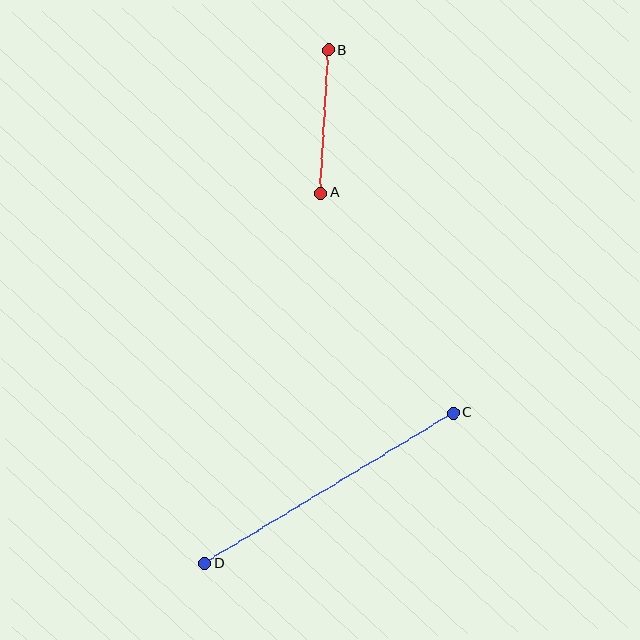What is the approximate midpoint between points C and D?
The midpoint is at approximately (329, 488) pixels.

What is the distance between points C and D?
The distance is approximately 291 pixels.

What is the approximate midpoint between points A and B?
The midpoint is at approximately (324, 122) pixels.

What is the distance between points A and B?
The distance is approximately 143 pixels.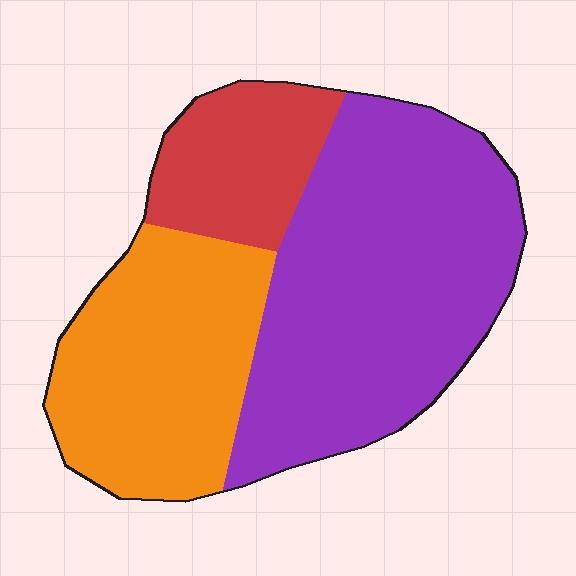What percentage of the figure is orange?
Orange covers about 30% of the figure.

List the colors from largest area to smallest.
From largest to smallest: purple, orange, red.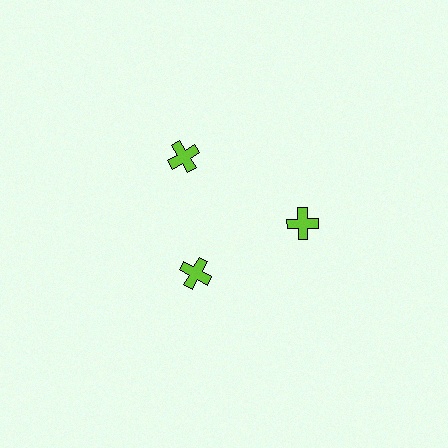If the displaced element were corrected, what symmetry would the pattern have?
It would have 3-fold rotational symmetry — the pattern would map onto itself every 120 degrees.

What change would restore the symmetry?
The symmetry would be restored by moving it outward, back onto the ring so that all 3 crosses sit at equal angles and equal distance from the center.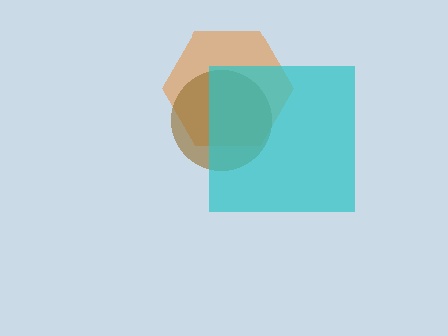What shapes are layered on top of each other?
The layered shapes are: an orange hexagon, a brown circle, a cyan square.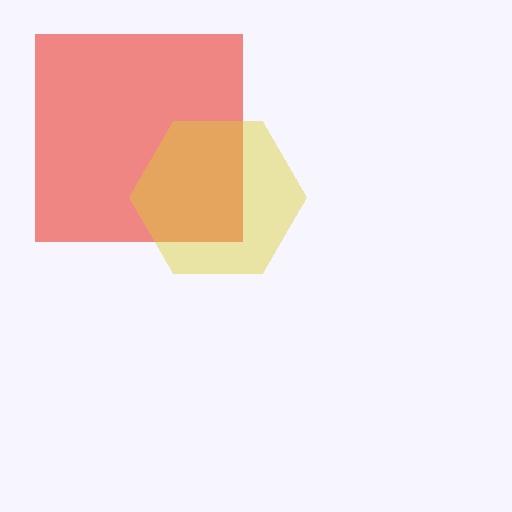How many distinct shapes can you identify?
There are 2 distinct shapes: a red square, a yellow hexagon.